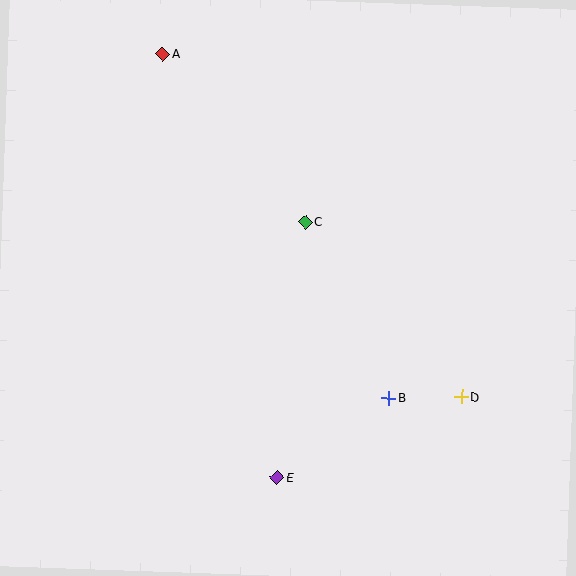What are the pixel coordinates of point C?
Point C is at (306, 222).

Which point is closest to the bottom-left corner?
Point E is closest to the bottom-left corner.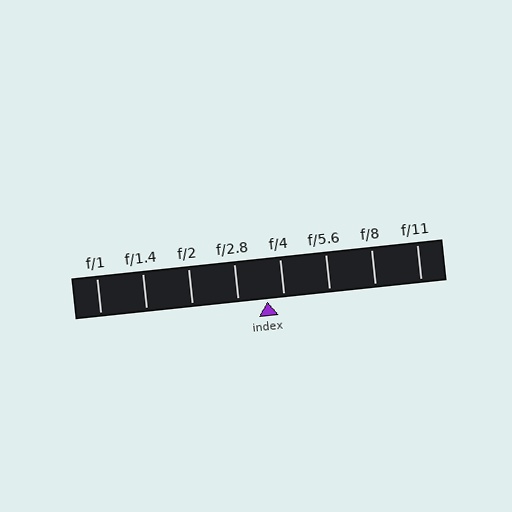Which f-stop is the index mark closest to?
The index mark is closest to f/4.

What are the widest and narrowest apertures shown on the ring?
The widest aperture shown is f/1 and the narrowest is f/11.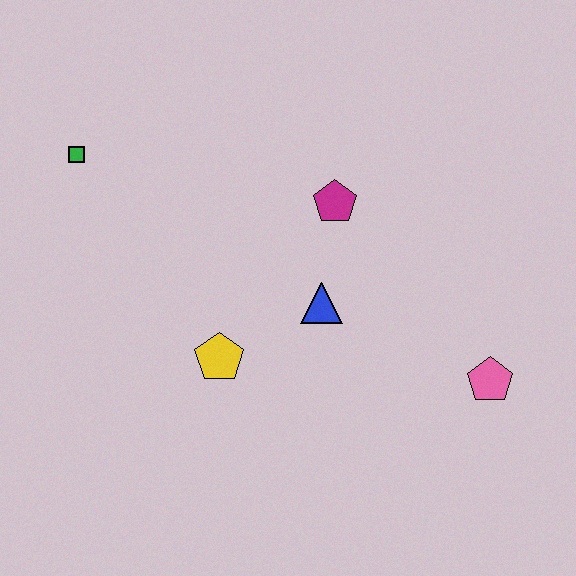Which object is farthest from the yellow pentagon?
The pink pentagon is farthest from the yellow pentagon.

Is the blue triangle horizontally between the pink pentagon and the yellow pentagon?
Yes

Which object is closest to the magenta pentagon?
The blue triangle is closest to the magenta pentagon.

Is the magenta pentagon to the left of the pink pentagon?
Yes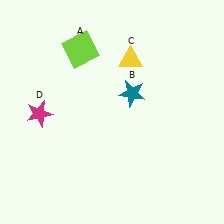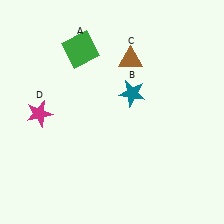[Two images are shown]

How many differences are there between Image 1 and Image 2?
There are 2 differences between the two images.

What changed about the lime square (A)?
In Image 1, A is lime. In Image 2, it changed to green.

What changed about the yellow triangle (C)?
In Image 1, C is yellow. In Image 2, it changed to brown.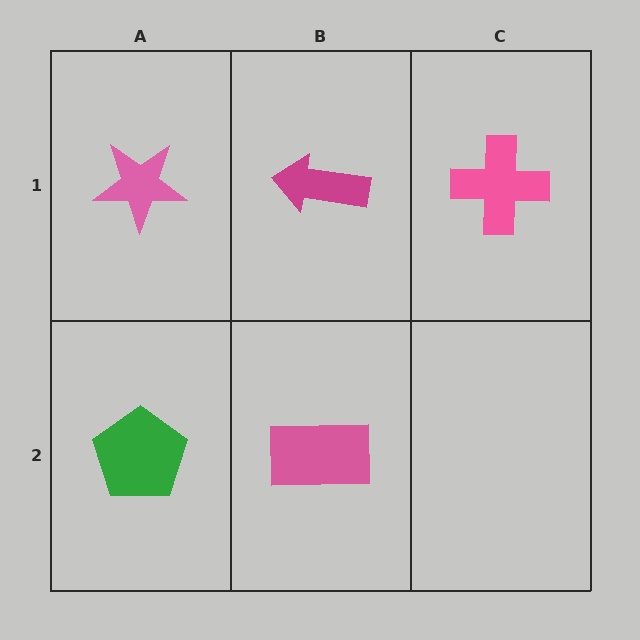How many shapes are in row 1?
3 shapes.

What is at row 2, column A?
A green pentagon.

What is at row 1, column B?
A magenta arrow.